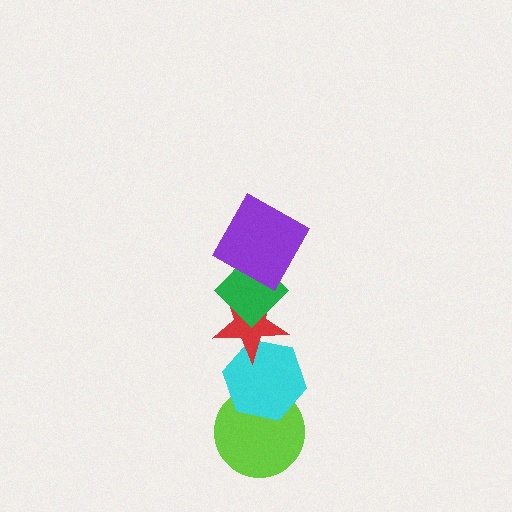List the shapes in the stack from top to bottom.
From top to bottom: the purple square, the green diamond, the red star, the cyan hexagon, the lime circle.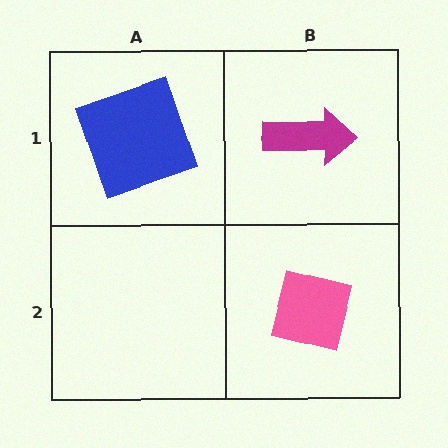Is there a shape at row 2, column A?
No, that cell is empty.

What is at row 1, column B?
A magenta arrow.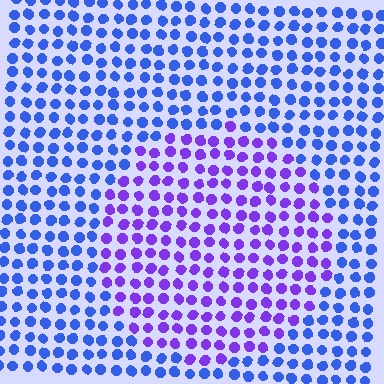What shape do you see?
I see a circle.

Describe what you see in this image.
The image is filled with small blue elements in a uniform arrangement. A circle-shaped region is visible where the elements are tinted to a slightly different hue, forming a subtle color boundary.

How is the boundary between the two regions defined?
The boundary is defined purely by a slight shift in hue (about 40 degrees). Spacing, size, and orientation are identical on both sides.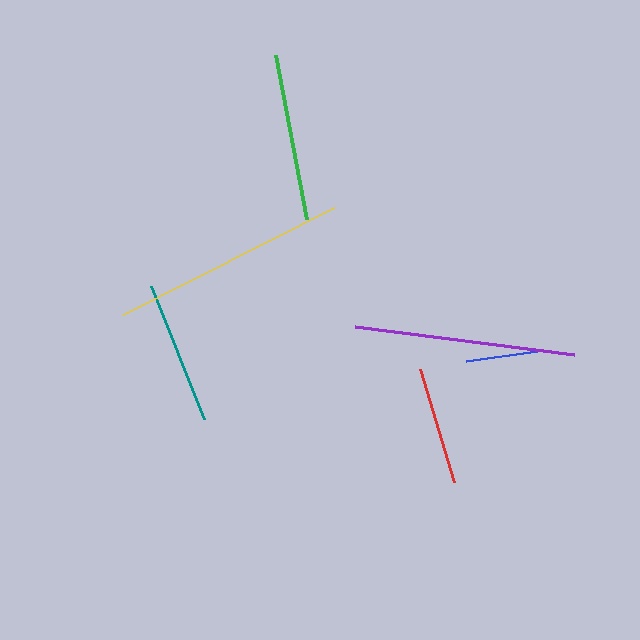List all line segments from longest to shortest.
From longest to shortest: yellow, purple, green, teal, red, blue.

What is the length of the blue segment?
The blue segment is approximately 72 pixels long.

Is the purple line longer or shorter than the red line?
The purple line is longer than the red line.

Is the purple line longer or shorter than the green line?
The purple line is longer than the green line.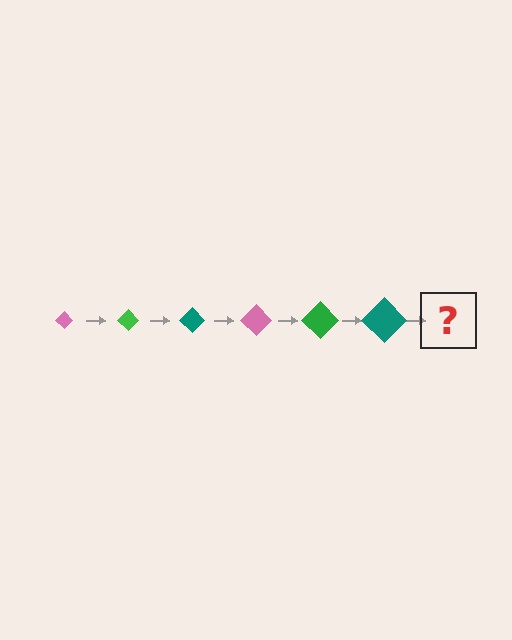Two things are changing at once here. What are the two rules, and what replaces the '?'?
The two rules are that the diamond grows larger each step and the color cycles through pink, green, and teal. The '?' should be a pink diamond, larger than the previous one.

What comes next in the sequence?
The next element should be a pink diamond, larger than the previous one.